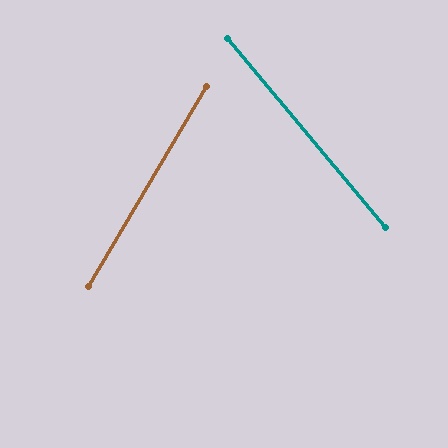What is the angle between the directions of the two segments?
Approximately 71 degrees.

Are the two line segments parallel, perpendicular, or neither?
Neither parallel nor perpendicular — they differ by about 71°.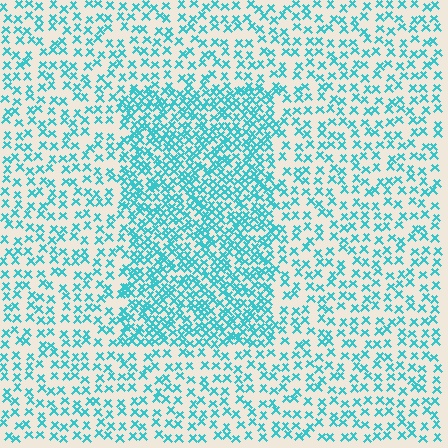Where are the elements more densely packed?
The elements are more densely packed inside the rectangle boundary.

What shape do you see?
I see a rectangle.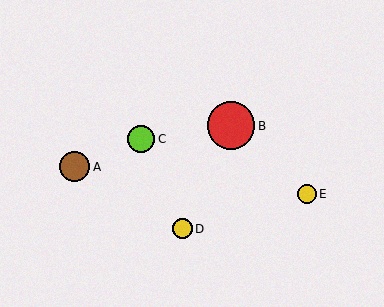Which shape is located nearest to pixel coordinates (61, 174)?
The brown circle (labeled A) at (75, 167) is nearest to that location.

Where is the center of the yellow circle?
The center of the yellow circle is at (307, 194).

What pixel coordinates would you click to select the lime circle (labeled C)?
Click at (141, 139) to select the lime circle C.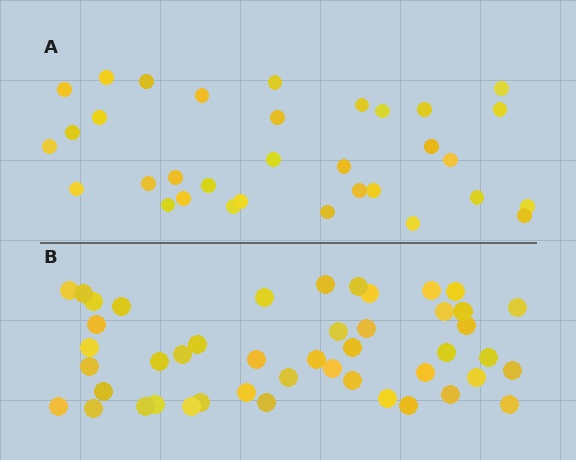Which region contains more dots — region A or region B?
Region B (the bottom region) has more dots.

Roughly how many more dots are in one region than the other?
Region B has approximately 15 more dots than region A.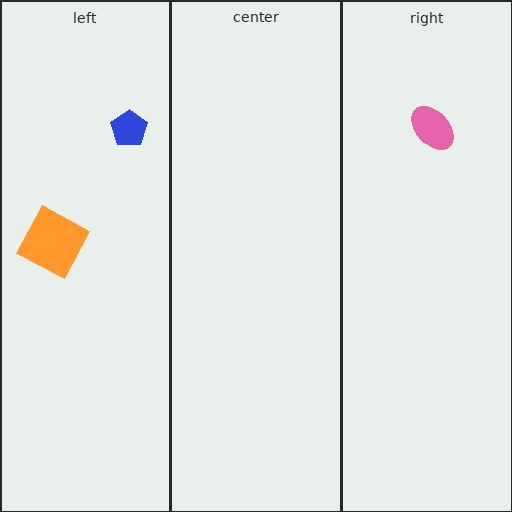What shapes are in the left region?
The blue pentagon, the orange square.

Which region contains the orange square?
The left region.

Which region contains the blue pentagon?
The left region.